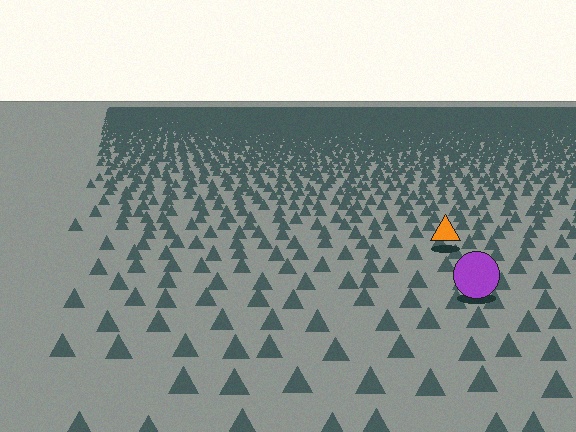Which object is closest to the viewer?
The purple circle is closest. The texture marks near it are larger and more spread out.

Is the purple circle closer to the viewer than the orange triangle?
Yes. The purple circle is closer — you can tell from the texture gradient: the ground texture is coarser near it.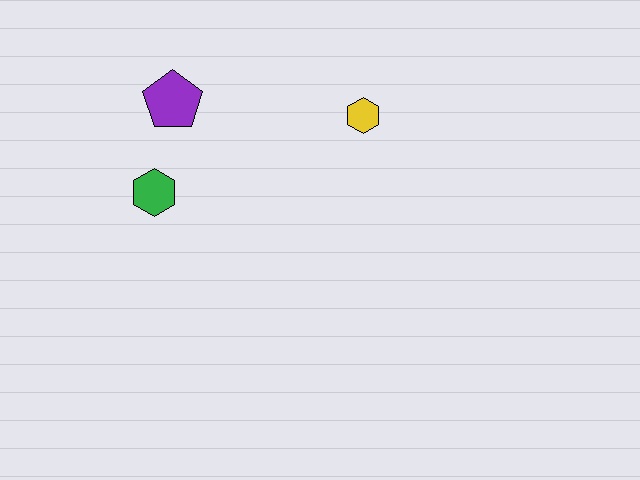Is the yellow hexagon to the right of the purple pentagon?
Yes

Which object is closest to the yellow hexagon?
The purple pentagon is closest to the yellow hexagon.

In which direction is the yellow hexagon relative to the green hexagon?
The yellow hexagon is to the right of the green hexagon.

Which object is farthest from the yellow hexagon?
The green hexagon is farthest from the yellow hexagon.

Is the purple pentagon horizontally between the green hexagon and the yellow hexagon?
Yes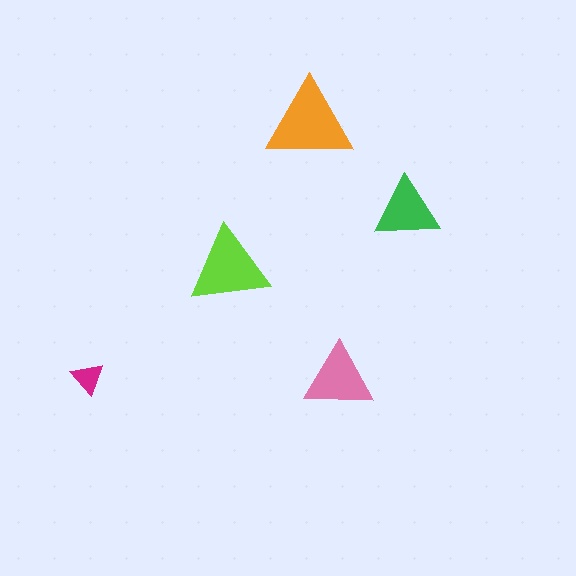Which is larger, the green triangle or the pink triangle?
The pink one.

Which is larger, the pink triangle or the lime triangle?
The lime one.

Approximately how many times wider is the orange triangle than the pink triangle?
About 1.5 times wider.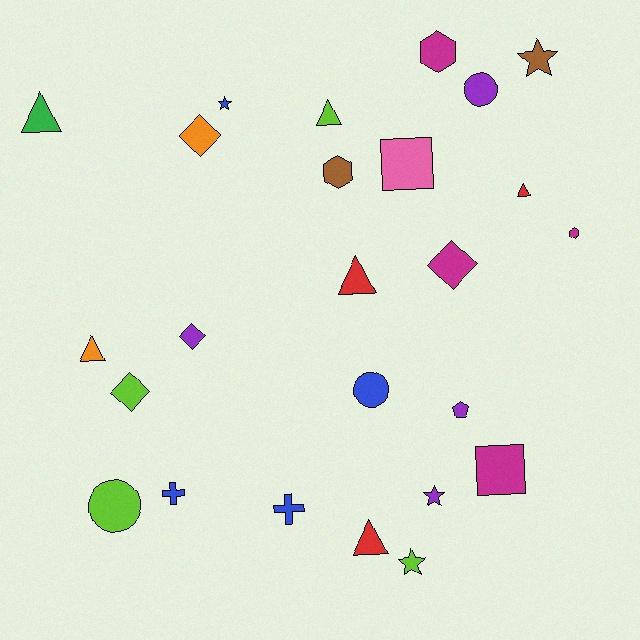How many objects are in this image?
There are 25 objects.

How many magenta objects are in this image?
There are 4 magenta objects.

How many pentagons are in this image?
There is 1 pentagon.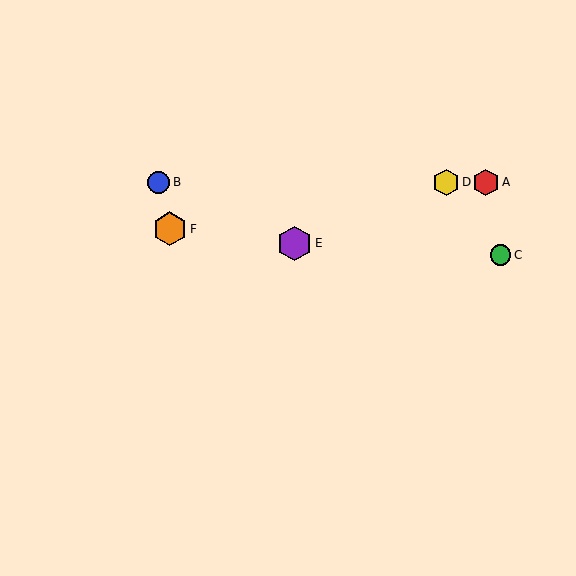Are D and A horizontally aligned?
Yes, both are at y≈182.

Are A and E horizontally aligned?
No, A is at y≈182 and E is at y≈243.